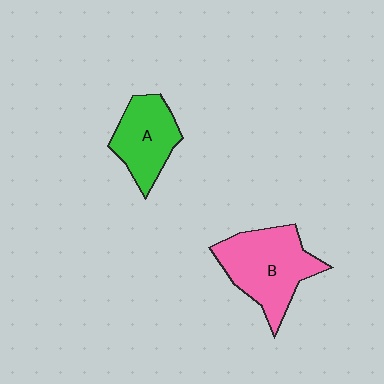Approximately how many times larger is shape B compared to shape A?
Approximately 1.4 times.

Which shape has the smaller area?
Shape A (green).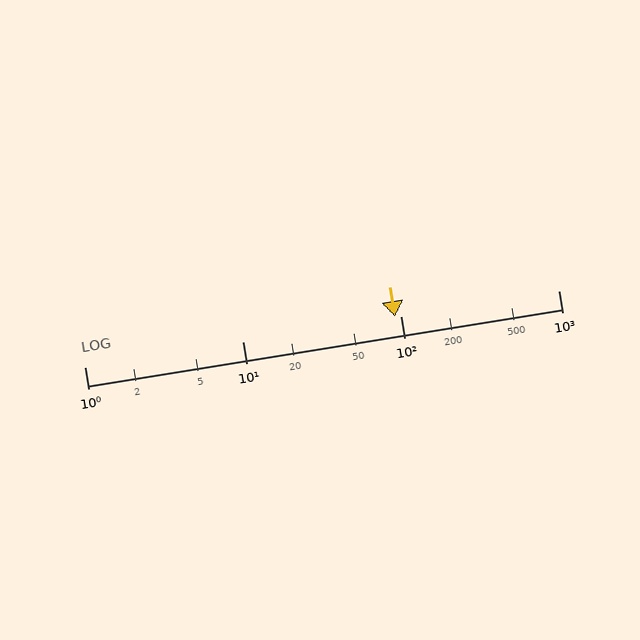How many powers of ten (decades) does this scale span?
The scale spans 3 decades, from 1 to 1000.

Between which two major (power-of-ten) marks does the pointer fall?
The pointer is between 10 and 100.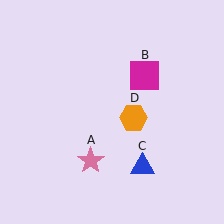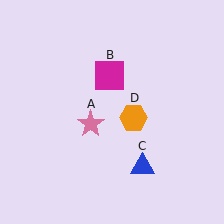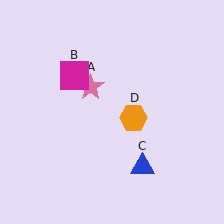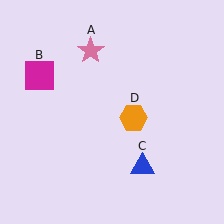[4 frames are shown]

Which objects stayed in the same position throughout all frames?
Blue triangle (object C) and orange hexagon (object D) remained stationary.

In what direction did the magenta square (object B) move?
The magenta square (object B) moved left.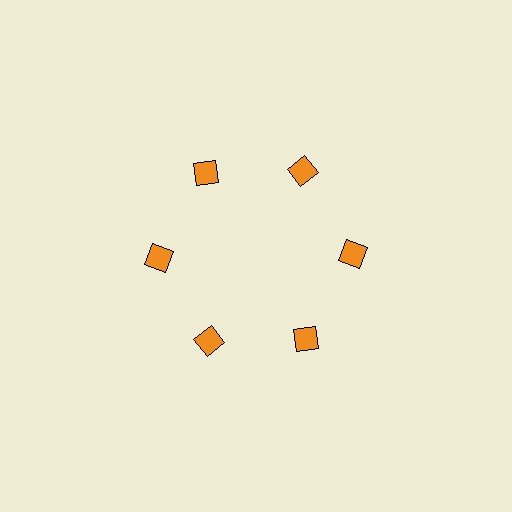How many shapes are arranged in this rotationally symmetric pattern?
There are 6 shapes, arranged in 6 groups of 1.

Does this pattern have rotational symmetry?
Yes, this pattern has 6-fold rotational symmetry. It looks the same after rotating 60 degrees around the center.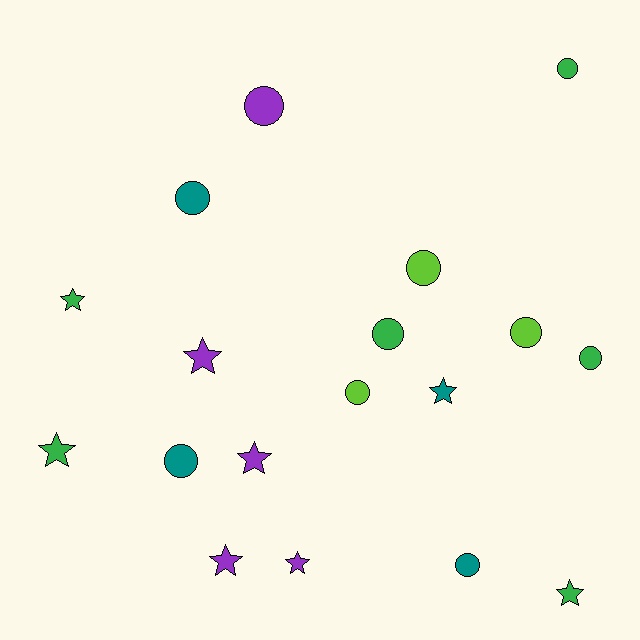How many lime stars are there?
There are no lime stars.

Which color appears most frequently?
Green, with 6 objects.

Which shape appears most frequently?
Circle, with 10 objects.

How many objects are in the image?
There are 18 objects.